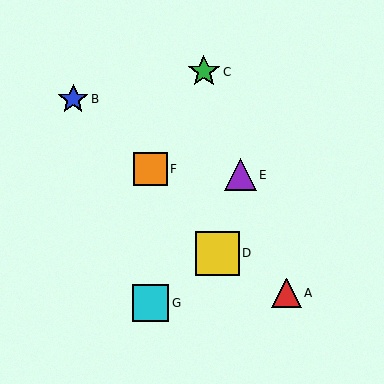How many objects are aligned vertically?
2 objects (F, G) are aligned vertically.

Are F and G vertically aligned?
Yes, both are at x≈151.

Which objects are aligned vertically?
Objects F, G are aligned vertically.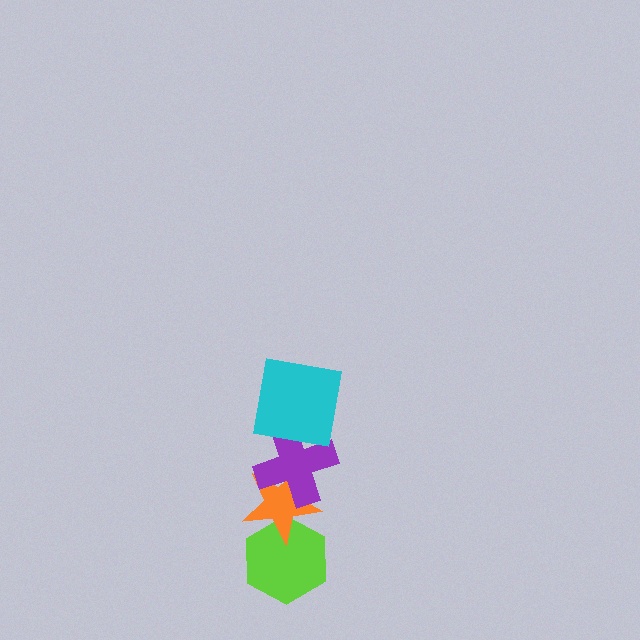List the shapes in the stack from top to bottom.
From top to bottom: the cyan square, the purple cross, the orange star, the lime hexagon.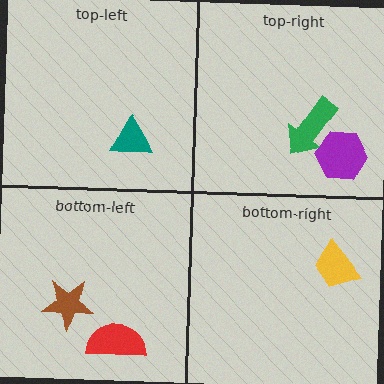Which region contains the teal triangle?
The top-left region.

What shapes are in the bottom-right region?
The yellow trapezoid.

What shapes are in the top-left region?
The teal triangle.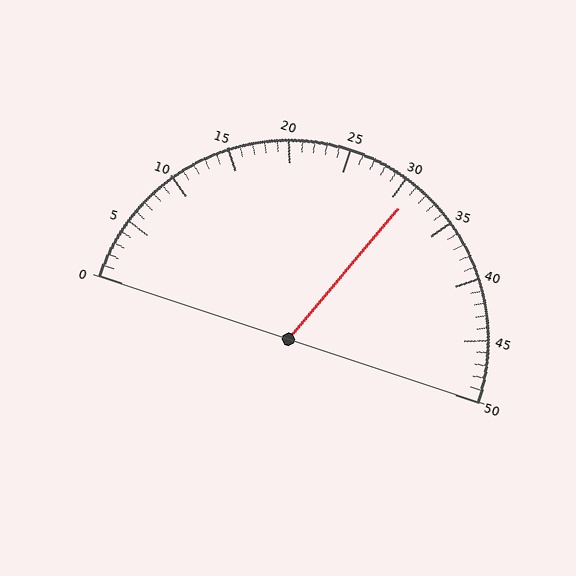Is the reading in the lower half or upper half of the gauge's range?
The reading is in the upper half of the range (0 to 50).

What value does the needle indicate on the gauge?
The needle indicates approximately 31.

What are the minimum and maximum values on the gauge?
The gauge ranges from 0 to 50.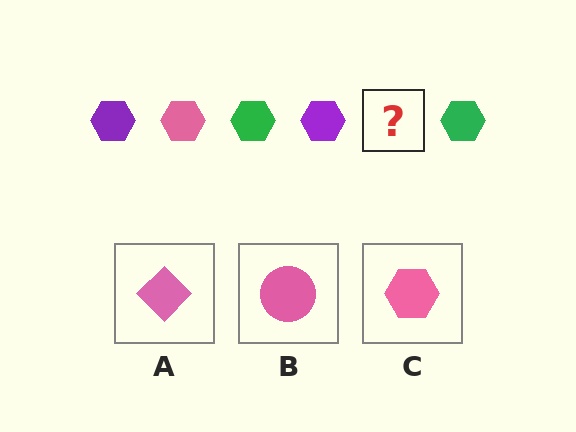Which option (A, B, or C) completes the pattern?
C.